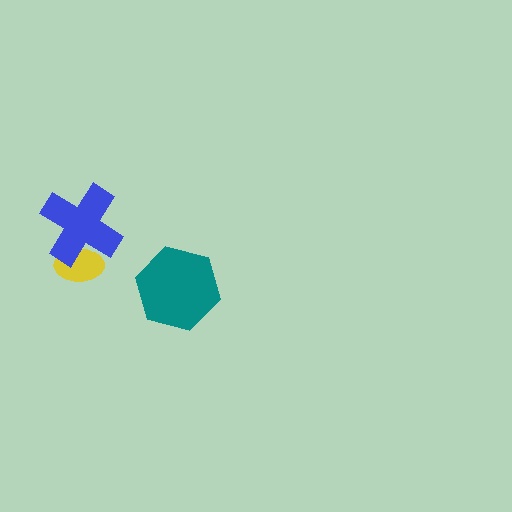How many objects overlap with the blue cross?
1 object overlaps with the blue cross.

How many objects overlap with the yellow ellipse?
1 object overlaps with the yellow ellipse.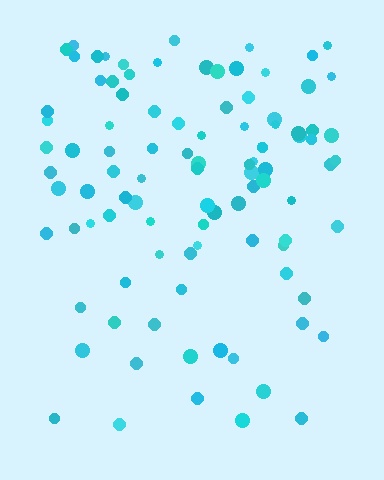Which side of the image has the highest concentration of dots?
The top.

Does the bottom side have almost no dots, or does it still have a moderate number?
Still a moderate number, just noticeably fewer than the top.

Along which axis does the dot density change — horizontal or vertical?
Vertical.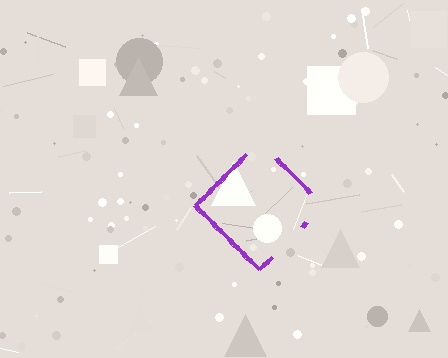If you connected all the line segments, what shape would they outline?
They would outline a diamond.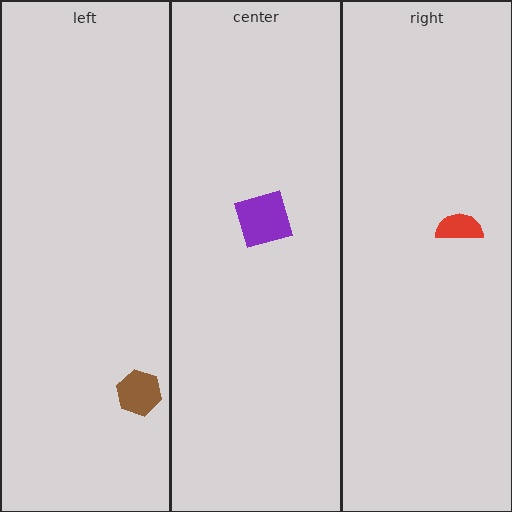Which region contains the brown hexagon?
The left region.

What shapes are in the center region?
The purple square.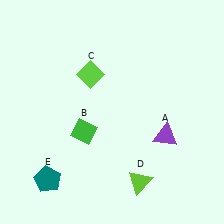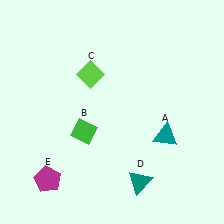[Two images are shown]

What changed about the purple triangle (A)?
In Image 1, A is purple. In Image 2, it changed to teal.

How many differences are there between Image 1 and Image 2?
There are 3 differences between the two images.